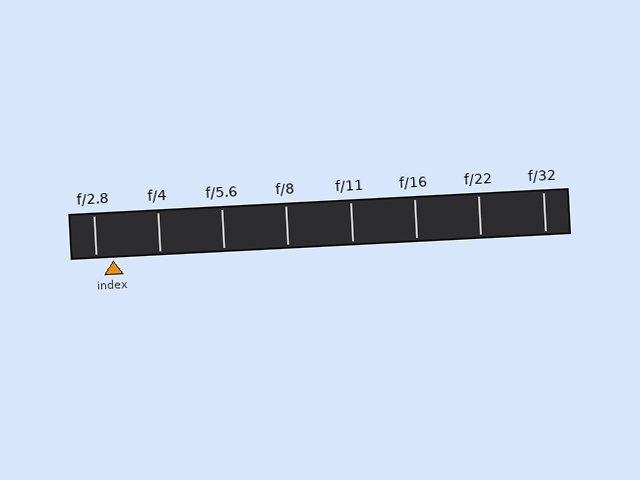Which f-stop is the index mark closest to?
The index mark is closest to f/2.8.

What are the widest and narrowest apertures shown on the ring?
The widest aperture shown is f/2.8 and the narrowest is f/32.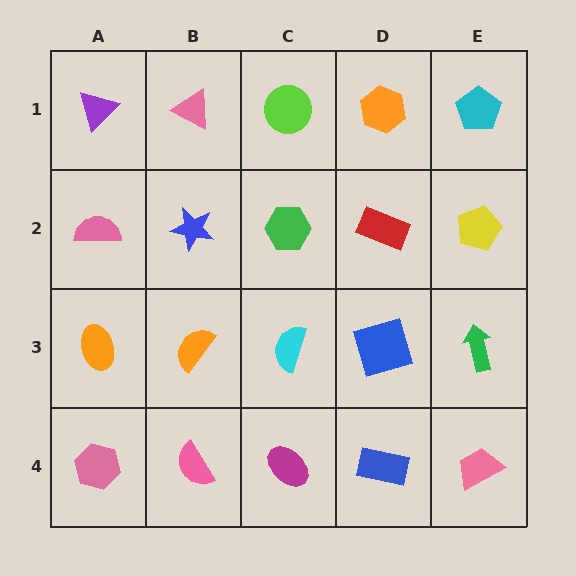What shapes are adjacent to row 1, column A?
A pink semicircle (row 2, column A), a pink triangle (row 1, column B).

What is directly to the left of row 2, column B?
A pink semicircle.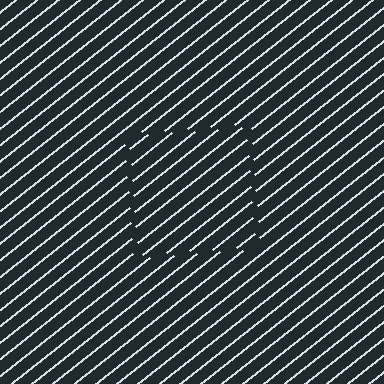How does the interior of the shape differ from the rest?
The interior of the shape contains the same grating, shifted by half a period — the contour is defined by the phase discontinuity where line-ends from the inner and outer gratings abut.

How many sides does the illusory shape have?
4 sides — the line-ends trace a square.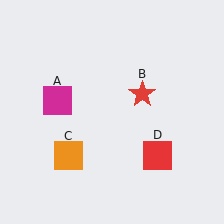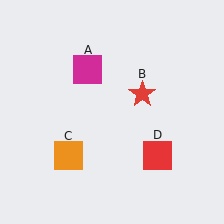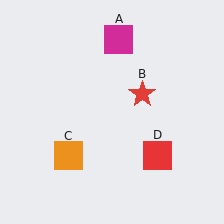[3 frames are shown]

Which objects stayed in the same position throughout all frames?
Red star (object B) and orange square (object C) and red square (object D) remained stationary.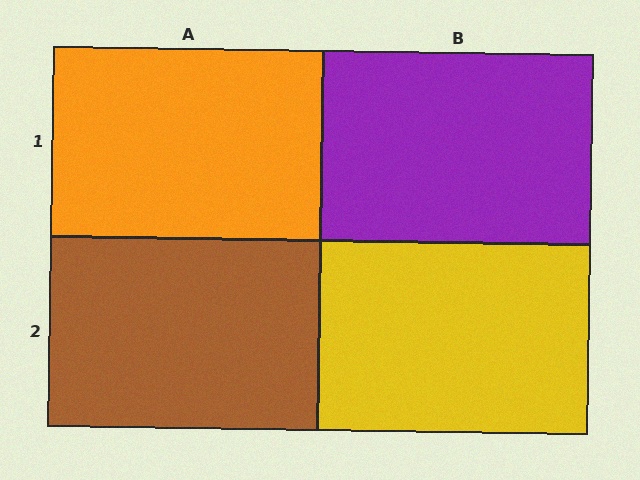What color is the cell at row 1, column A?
Orange.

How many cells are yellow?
1 cell is yellow.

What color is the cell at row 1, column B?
Purple.